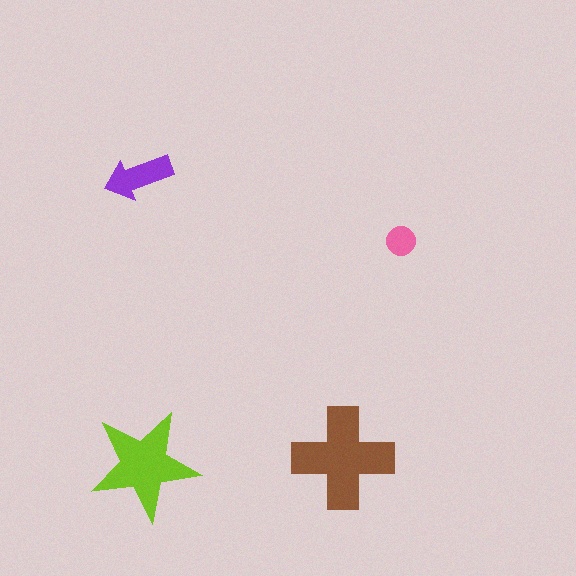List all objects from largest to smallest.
The brown cross, the lime star, the purple arrow, the pink circle.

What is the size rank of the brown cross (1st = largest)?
1st.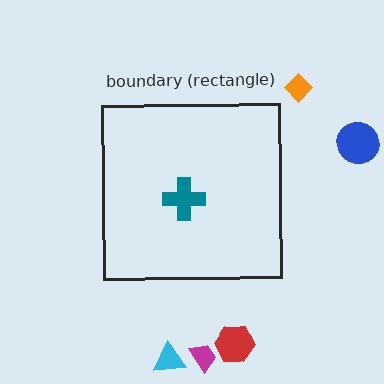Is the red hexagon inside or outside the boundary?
Outside.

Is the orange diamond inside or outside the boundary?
Outside.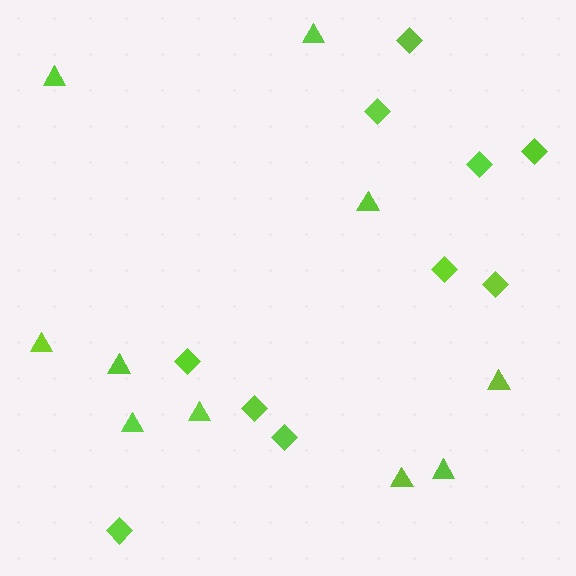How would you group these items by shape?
There are 2 groups: one group of diamonds (10) and one group of triangles (10).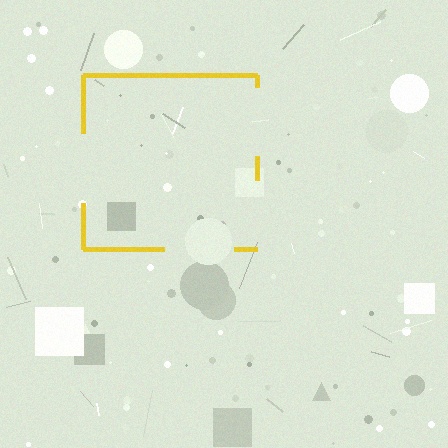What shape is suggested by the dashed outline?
The dashed outline suggests a square.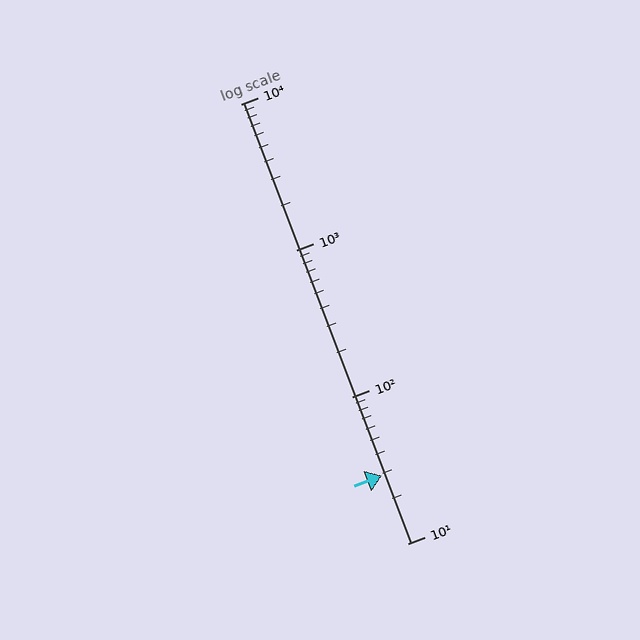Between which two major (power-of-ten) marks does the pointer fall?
The pointer is between 10 and 100.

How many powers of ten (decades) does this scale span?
The scale spans 3 decades, from 10 to 10000.